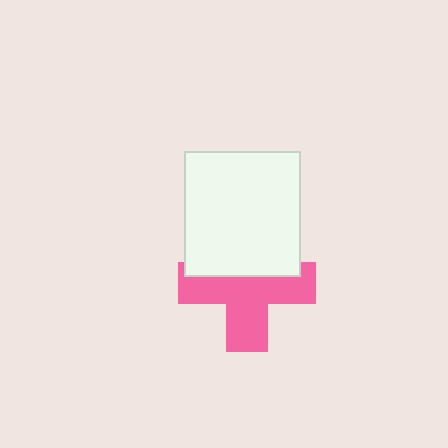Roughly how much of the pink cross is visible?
About half of it is visible (roughly 60%).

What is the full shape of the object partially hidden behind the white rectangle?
The partially hidden object is a pink cross.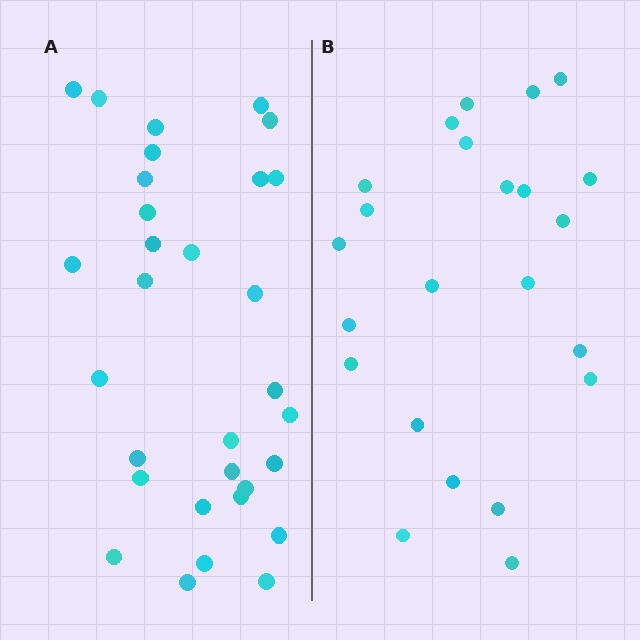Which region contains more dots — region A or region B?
Region A (the left region) has more dots.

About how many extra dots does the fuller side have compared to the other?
Region A has roughly 8 or so more dots than region B.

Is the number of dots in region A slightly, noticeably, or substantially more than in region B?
Region A has noticeably more, but not dramatically so. The ratio is roughly 1.3 to 1.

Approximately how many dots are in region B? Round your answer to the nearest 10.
About 20 dots. (The exact count is 23, which rounds to 20.)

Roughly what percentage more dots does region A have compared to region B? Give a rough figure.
About 35% more.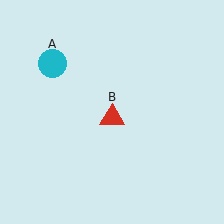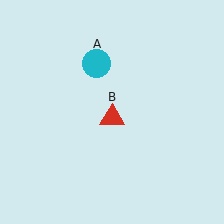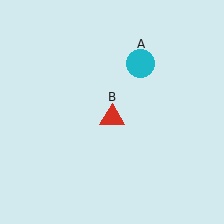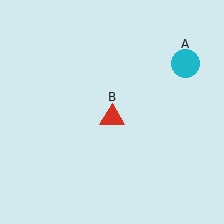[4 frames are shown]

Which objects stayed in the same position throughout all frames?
Red triangle (object B) remained stationary.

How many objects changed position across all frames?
1 object changed position: cyan circle (object A).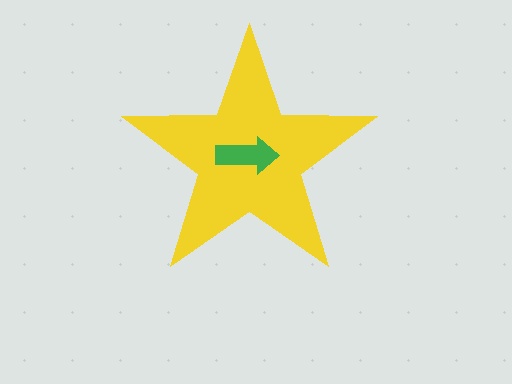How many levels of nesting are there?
2.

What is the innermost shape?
The green arrow.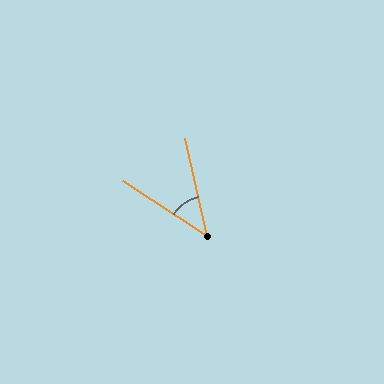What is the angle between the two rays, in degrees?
Approximately 45 degrees.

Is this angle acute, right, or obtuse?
It is acute.